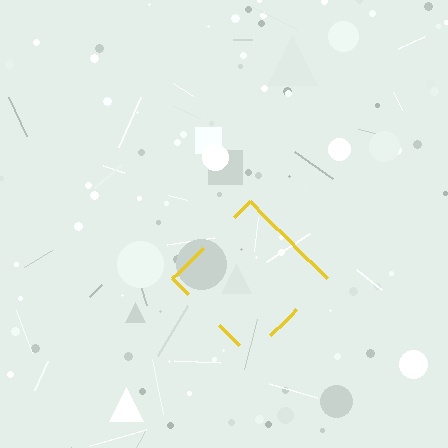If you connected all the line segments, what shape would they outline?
They would outline a diamond.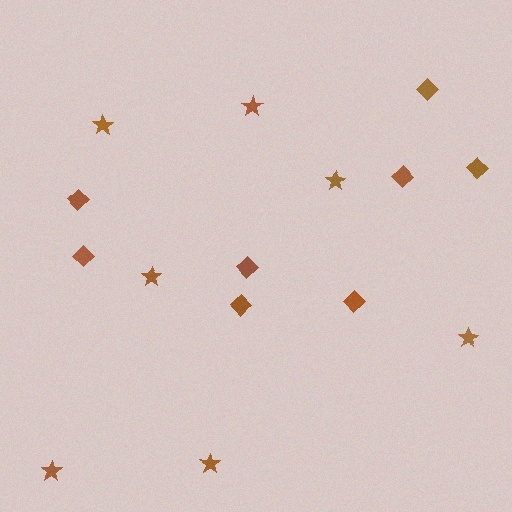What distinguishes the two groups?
There are 2 groups: one group of diamonds (8) and one group of stars (7).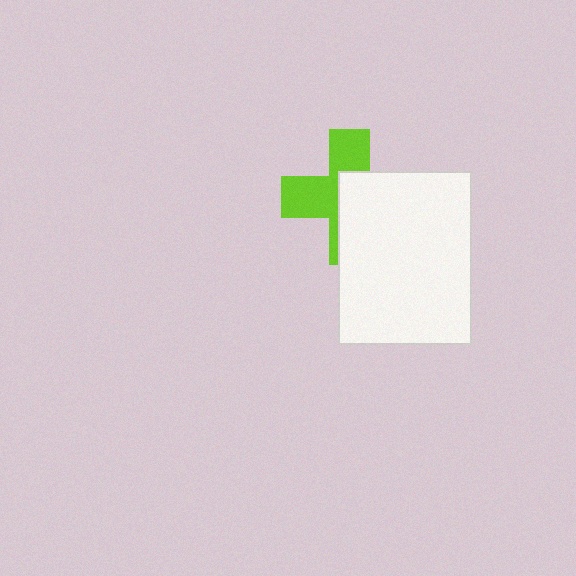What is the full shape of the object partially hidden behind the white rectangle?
The partially hidden object is a lime cross.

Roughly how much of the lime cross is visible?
About half of it is visible (roughly 47%).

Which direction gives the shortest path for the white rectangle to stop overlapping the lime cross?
Moving toward the lower-right gives the shortest separation.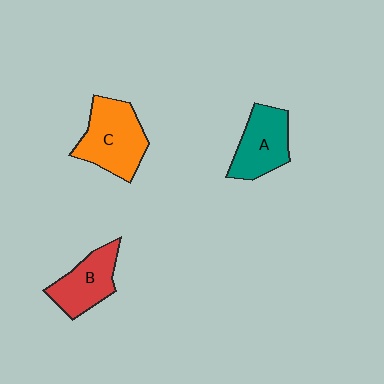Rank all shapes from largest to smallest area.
From largest to smallest: C (orange), A (teal), B (red).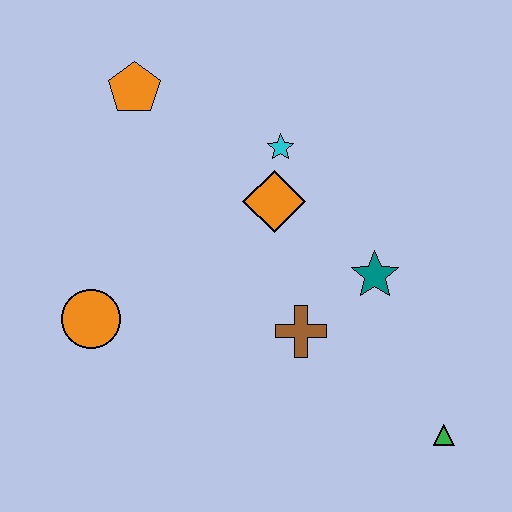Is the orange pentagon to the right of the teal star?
No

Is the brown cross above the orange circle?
No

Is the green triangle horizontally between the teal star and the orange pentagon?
No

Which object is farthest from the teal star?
The orange pentagon is farthest from the teal star.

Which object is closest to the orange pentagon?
The cyan star is closest to the orange pentagon.